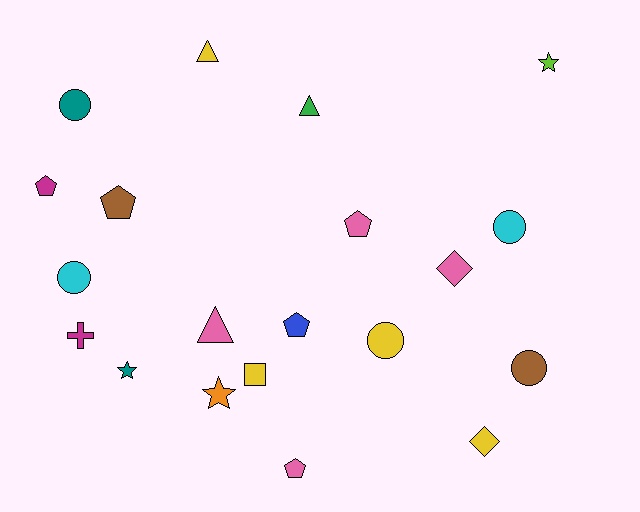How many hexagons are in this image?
There are no hexagons.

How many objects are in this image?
There are 20 objects.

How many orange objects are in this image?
There is 1 orange object.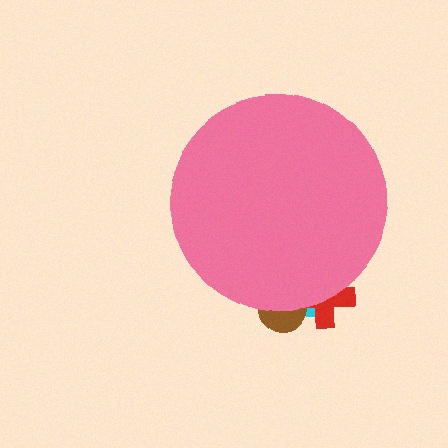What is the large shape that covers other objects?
A pink circle.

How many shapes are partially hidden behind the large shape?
3 shapes are partially hidden.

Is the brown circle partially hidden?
Yes, the brown circle is partially hidden behind the pink circle.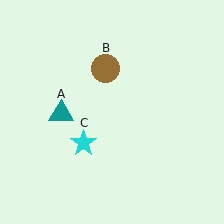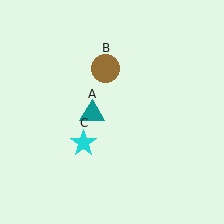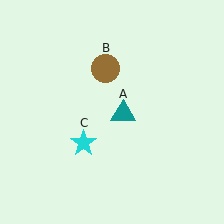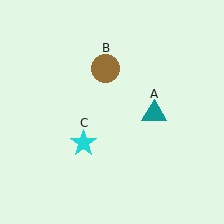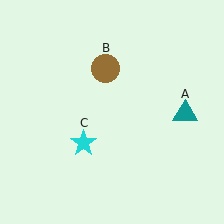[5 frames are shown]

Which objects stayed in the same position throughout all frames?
Brown circle (object B) and cyan star (object C) remained stationary.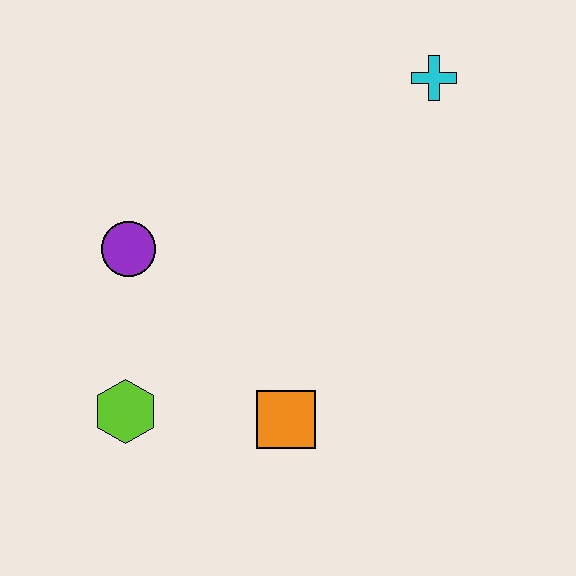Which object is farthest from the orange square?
The cyan cross is farthest from the orange square.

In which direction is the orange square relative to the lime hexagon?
The orange square is to the right of the lime hexagon.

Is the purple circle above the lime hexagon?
Yes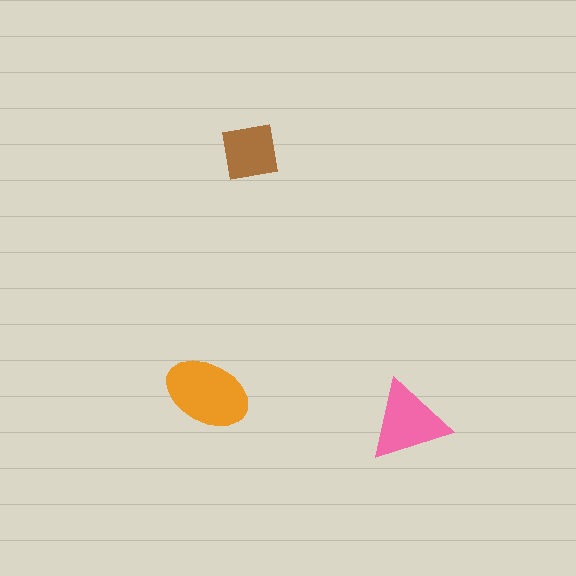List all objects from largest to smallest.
The orange ellipse, the pink triangle, the brown square.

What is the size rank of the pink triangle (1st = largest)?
2nd.